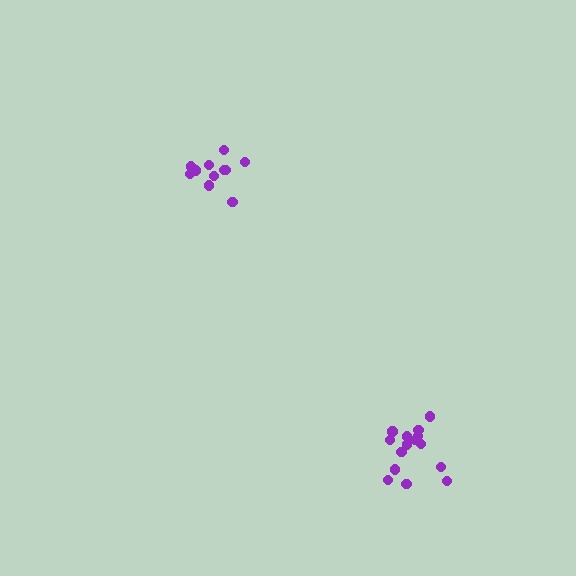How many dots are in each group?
Group 1: 16 dots, Group 2: 11 dots (27 total).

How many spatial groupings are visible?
There are 2 spatial groupings.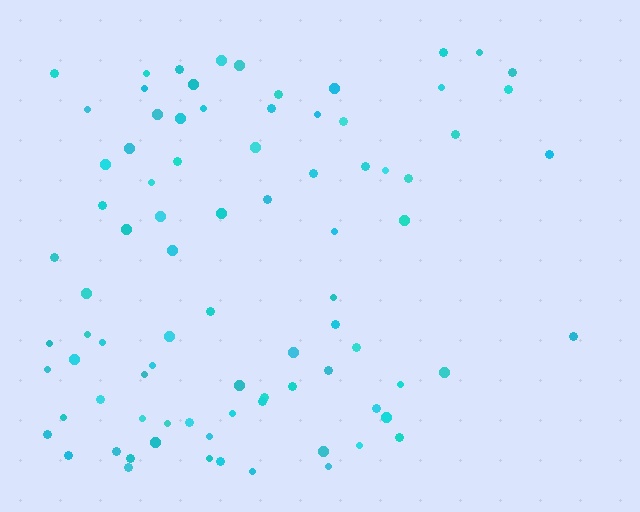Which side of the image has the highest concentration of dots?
The left.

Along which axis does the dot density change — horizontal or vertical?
Horizontal.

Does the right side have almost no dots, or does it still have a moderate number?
Still a moderate number, just noticeably fewer than the left.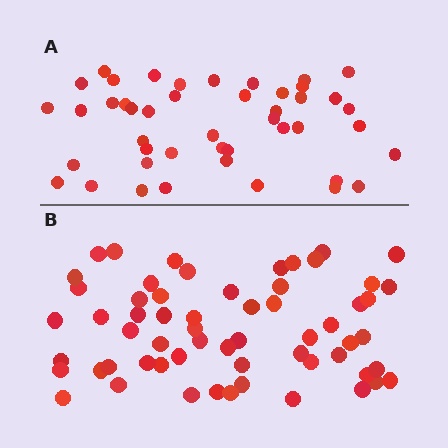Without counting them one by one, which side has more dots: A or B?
Region B (the bottom region) has more dots.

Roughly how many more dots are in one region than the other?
Region B has approximately 15 more dots than region A.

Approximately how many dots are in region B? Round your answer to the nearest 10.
About 60 dots.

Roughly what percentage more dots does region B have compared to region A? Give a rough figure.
About 35% more.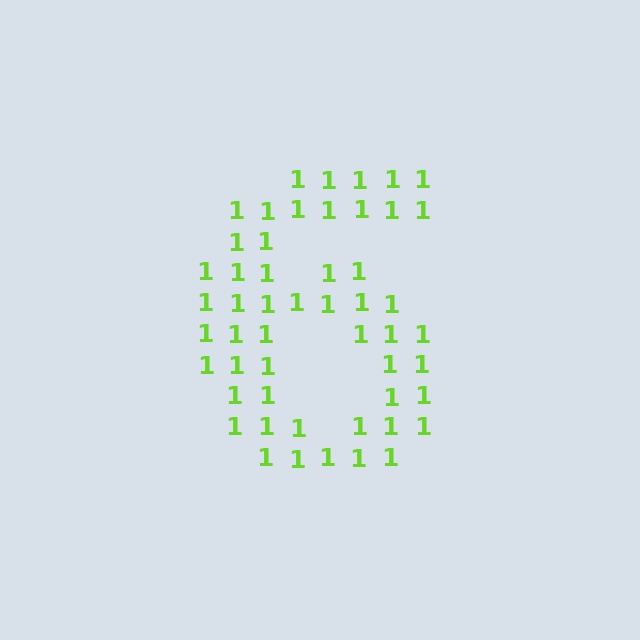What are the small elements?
The small elements are digit 1's.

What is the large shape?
The large shape is the digit 6.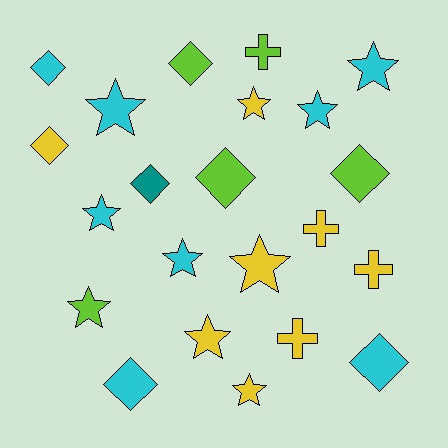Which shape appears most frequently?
Star, with 10 objects.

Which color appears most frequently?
Yellow, with 8 objects.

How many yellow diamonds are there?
There is 1 yellow diamond.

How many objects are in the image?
There are 22 objects.